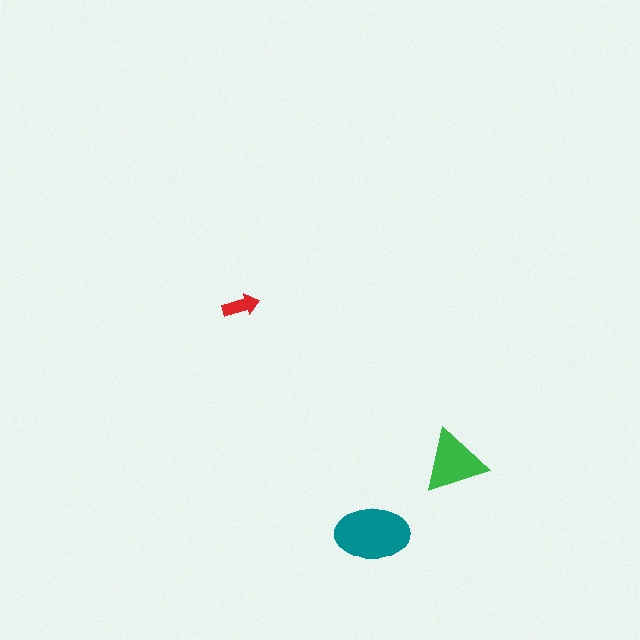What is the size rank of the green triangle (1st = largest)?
2nd.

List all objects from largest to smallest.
The teal ellipse, the green triangle, the red arrow.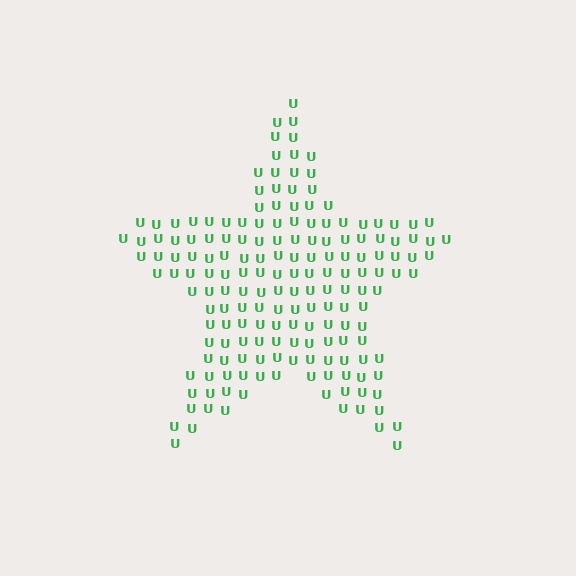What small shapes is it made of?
It is made of small letter U's.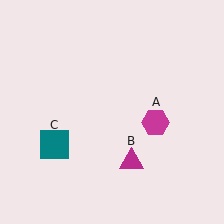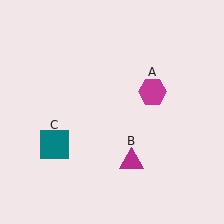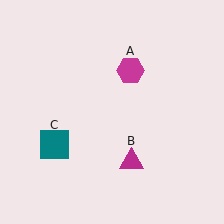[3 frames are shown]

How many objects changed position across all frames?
1 object changed position: magenta hexagon (object A).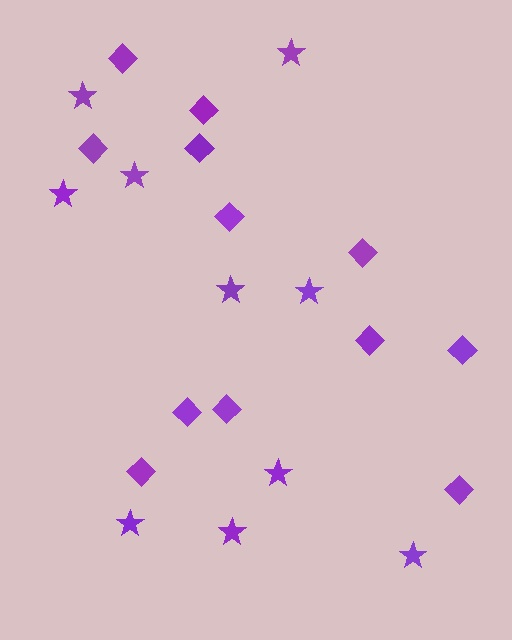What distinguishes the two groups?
There are 2 groups: one group of stars (10) and one group of diamonds (12).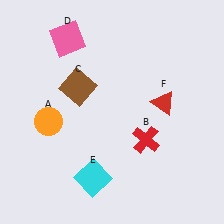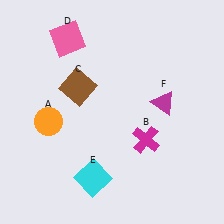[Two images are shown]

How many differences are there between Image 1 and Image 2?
There are 2 differences between the two images.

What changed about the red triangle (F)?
In Image 1, F is red. In Image 2, it changed to magenta.